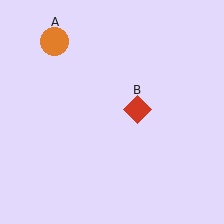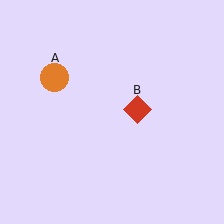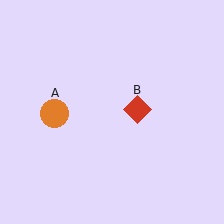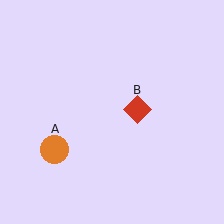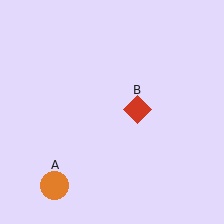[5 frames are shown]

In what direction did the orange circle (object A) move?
The orange circle (object A) moved down.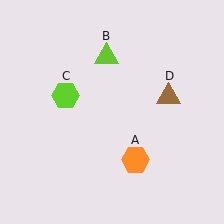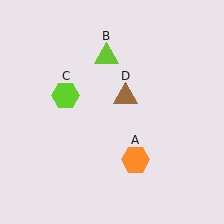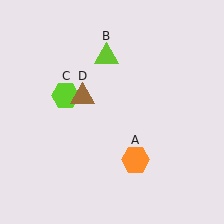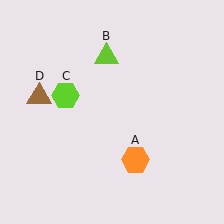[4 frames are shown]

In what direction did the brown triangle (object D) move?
The brown triangle (object D) moved left.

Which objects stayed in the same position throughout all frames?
Orange hexagon (object A) and lime triangle (object B) and lime hexagon (object C) remained stationary.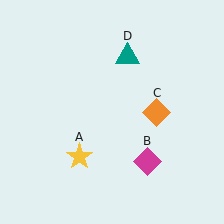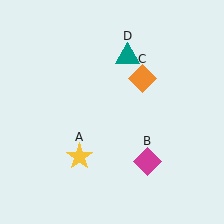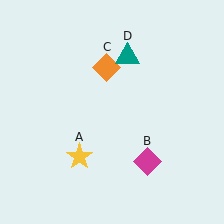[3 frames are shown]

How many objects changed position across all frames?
1 object changed position: orange diamond (object C).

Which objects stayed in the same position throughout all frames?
Yellow star (object A) and magenta diamond (object B) and teal triangle (object D) remained stationary.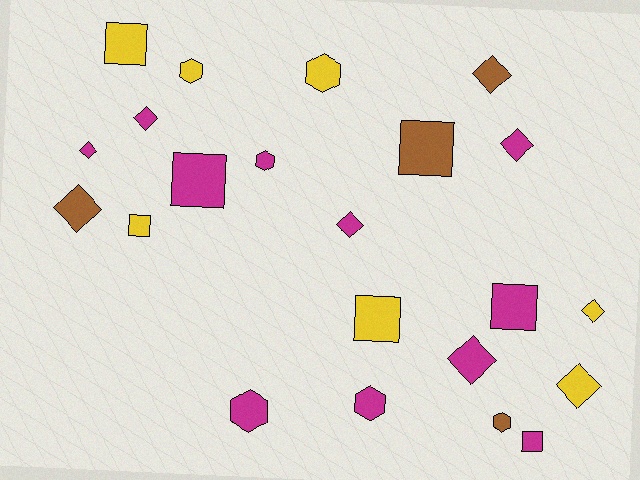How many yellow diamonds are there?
There are 2 yellow diamonds.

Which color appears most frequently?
Magenta, with 11 objects.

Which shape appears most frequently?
Diamond, with 9 objects.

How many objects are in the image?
There are 22 objects.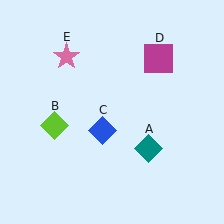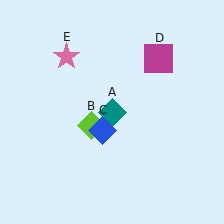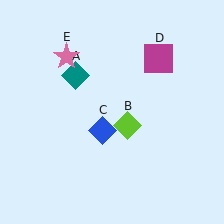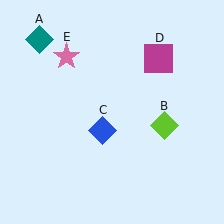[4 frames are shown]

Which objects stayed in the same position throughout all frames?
Blue diamond (object C) and magenta square (object D) and pink star (object E) remained stationary.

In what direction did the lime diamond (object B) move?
The lime diamond (object B) moved right.